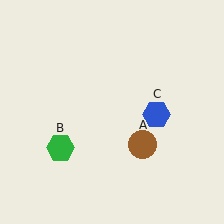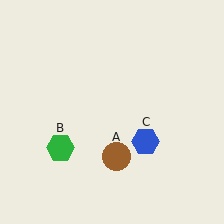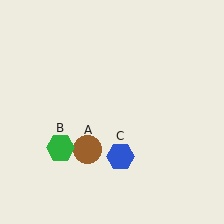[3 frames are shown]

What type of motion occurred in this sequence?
The brown circle (object A), blue hexagon (object C) rotated clockwise around the center of the scene.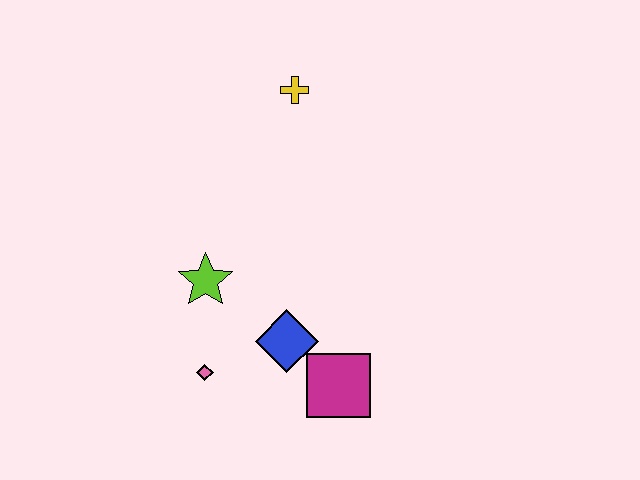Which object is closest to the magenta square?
The blue diamond is closest to the magenta square.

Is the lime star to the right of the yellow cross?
No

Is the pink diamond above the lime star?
No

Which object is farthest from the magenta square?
The yellow cross is farthest from the magenta square.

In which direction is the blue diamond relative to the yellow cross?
The blue diamond is below the yellow cross.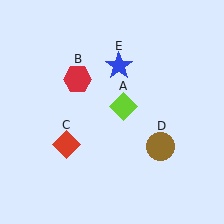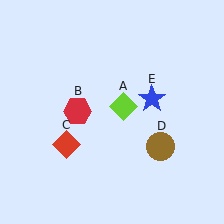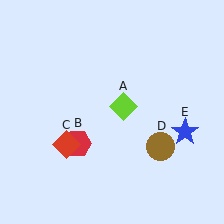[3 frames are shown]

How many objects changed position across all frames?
2 objects changed position: red hexagon (object B), blue star (object E).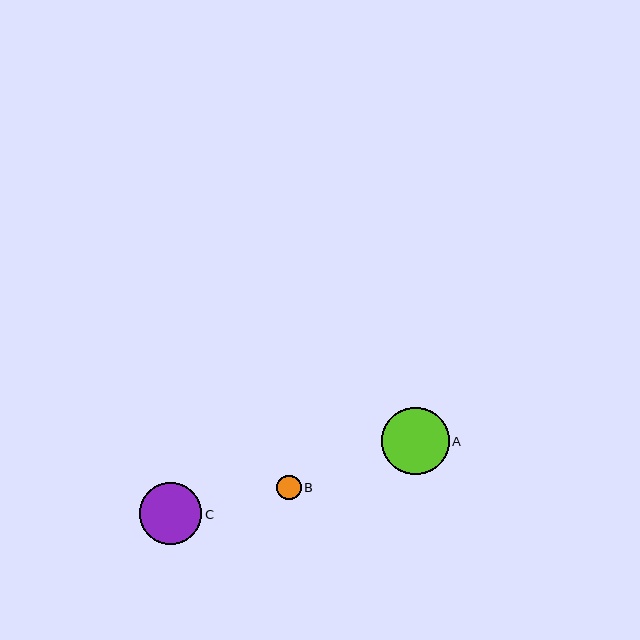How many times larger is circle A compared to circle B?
Circle A is approximately 2.8 times the size of circle B.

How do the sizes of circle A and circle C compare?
Circle A and circle C are approximately the same size.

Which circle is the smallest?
Circle B is the smallest with a size of approximately 24 pixels.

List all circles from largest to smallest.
From largest to smallest: A, C, B.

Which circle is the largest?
Circle A is the largest with a size of approximately 68 pixels.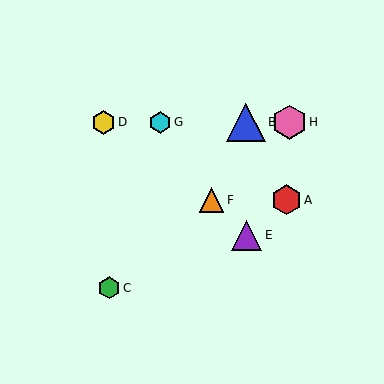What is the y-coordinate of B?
Object B is at y≈122.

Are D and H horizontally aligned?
Yes, both are at y≈122.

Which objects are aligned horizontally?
Objects B, D, G, H are aligned horizontally.